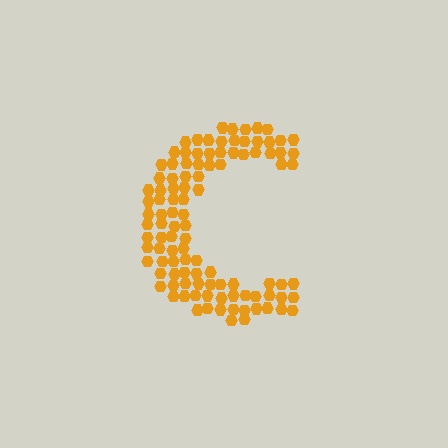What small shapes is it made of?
It is made of small hexagons.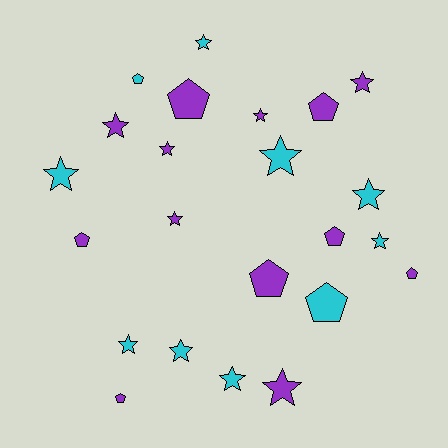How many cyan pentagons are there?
There are 2 cyan pentagons.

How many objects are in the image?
There are 23 objects.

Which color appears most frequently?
Purple, with 13 objects.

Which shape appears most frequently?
Star, with 14 objects.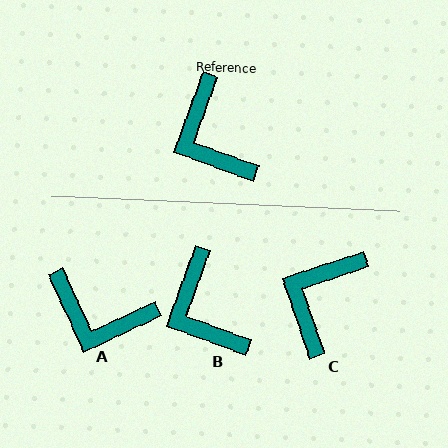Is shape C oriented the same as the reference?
No, it is off by about 51 degrees.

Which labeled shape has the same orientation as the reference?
B.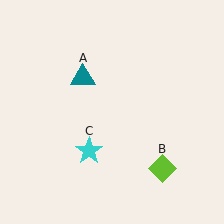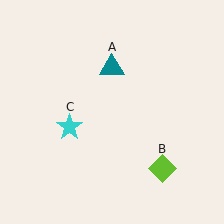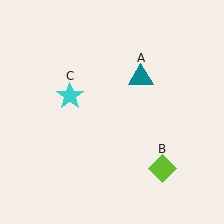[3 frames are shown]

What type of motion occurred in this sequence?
The teal triangle (object A), cyan star (object C) rotated clockwise around the center of the scene.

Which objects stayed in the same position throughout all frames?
Lime diamond (object B) remained stationary.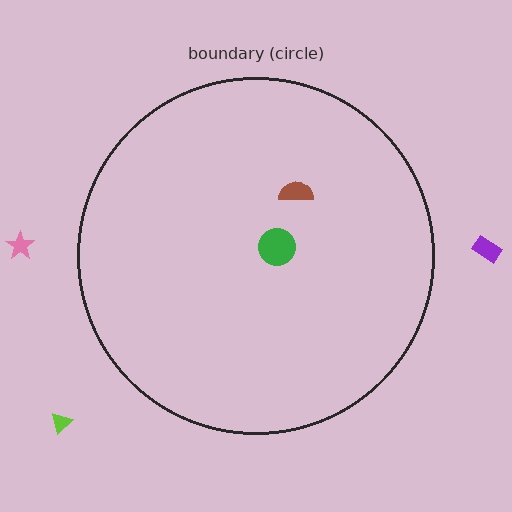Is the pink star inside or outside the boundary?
Outside.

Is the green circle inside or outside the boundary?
Inside.